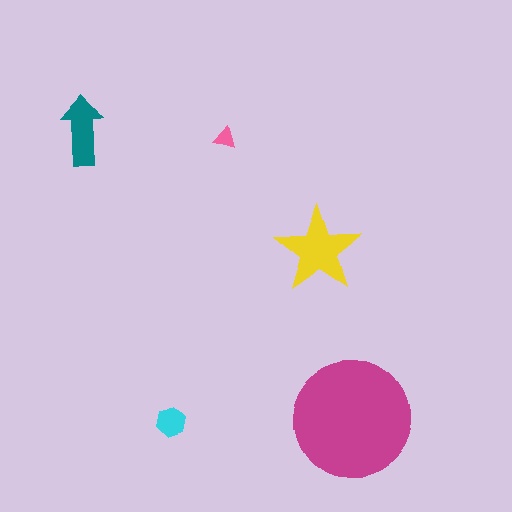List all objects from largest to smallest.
The magenta circle, the yellow star, the teal arrow, the cyan hexagon, the pink triangle.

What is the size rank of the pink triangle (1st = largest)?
5th.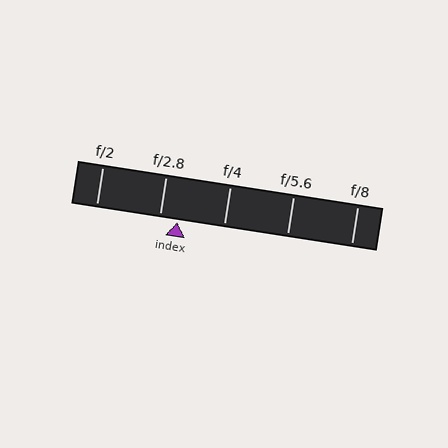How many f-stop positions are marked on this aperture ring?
There are 5 f-stop positions marked.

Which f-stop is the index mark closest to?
The index mark is closest to f/2.8.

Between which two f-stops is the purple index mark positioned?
The index mark is between f/2.8 and f/4.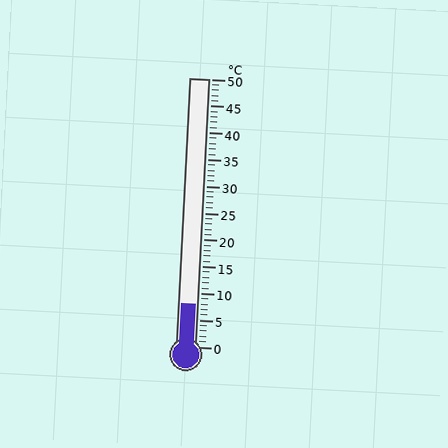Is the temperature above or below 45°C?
The temperature is below 45°C.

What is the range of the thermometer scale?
The thermometer scale ranges from 0°C to 50°C.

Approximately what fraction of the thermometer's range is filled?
The thermometer is filled to approximately 15% of its range.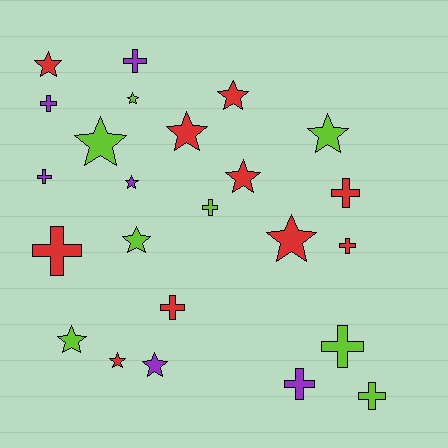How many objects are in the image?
There are 24 objects.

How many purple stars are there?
There are 2 purple stars.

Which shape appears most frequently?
Star, with 13 objects.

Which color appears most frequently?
Red, with 10 objects.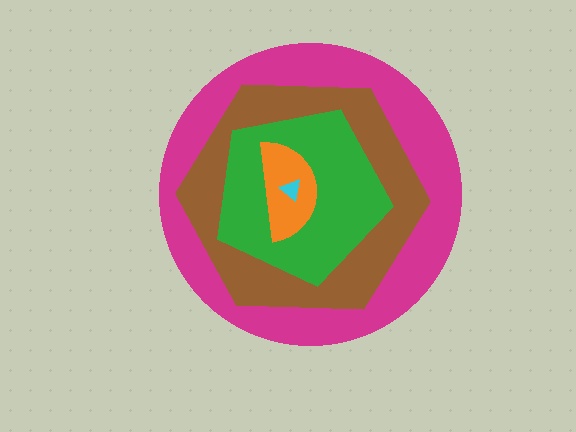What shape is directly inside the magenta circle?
The brown hexagon.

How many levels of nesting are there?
5.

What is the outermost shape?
The magenta circle.